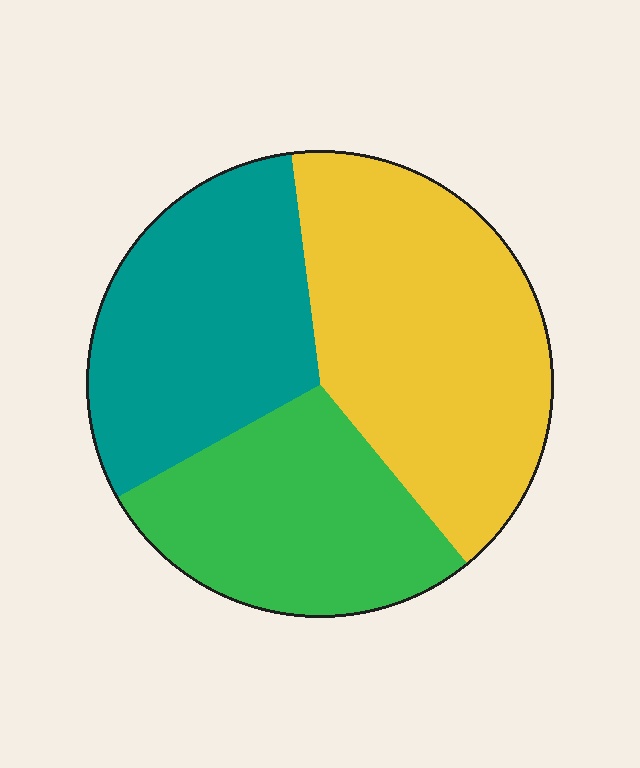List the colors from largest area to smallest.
From largest to smallest: yellow, teal, green.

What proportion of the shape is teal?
Teal takes up between a quarter and a half of the shape.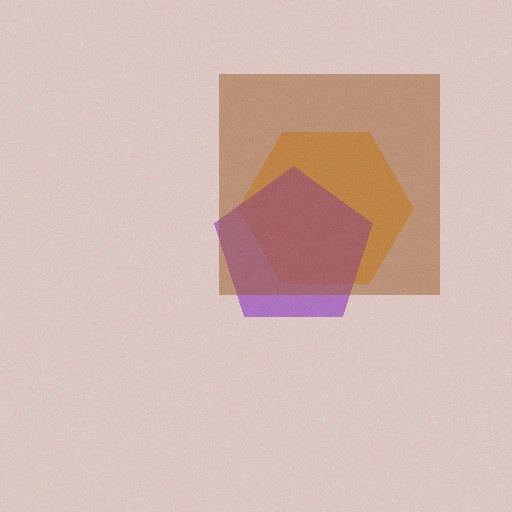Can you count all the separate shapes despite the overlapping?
Yes, there are 3 separate shapes.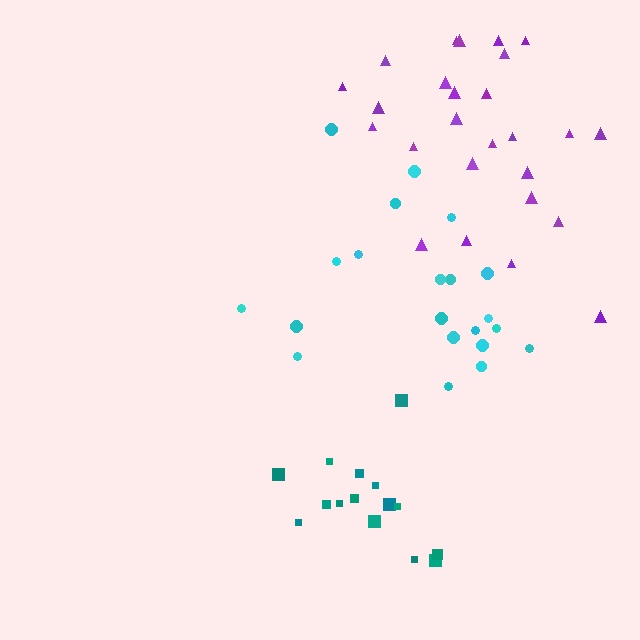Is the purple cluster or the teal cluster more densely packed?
Teal.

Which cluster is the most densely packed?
Teal.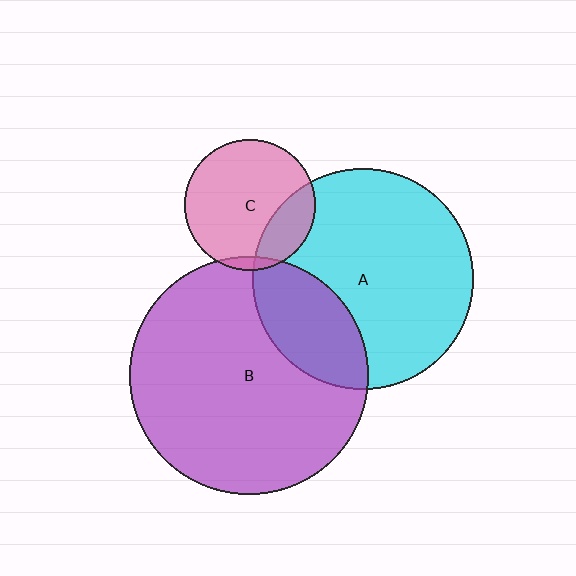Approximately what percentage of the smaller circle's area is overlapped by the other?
Approximately 25%.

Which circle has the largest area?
Circle B (purple).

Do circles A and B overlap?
Yes.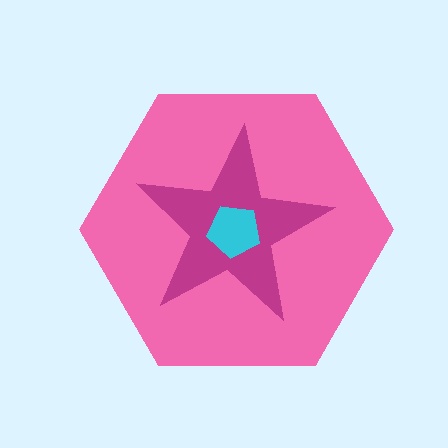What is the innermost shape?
The cyan pentagon.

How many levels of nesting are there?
3.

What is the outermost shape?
The pink hexagon.